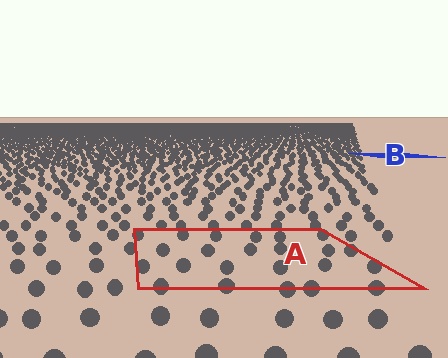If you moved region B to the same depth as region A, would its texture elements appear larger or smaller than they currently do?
They would appear larger. At a closer depth, the same texture elements are projected at a bigger on-screen size.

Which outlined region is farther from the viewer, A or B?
Region B is farther from the viewer — the texture elements inside it appear smaller and more densely packed.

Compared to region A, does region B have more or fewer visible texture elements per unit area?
Region B has more texture elements per unit area — they are packed more densely because it is farther away.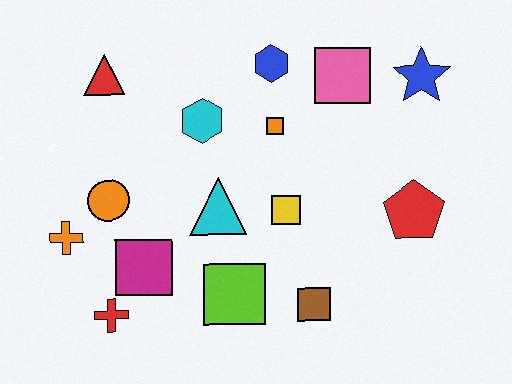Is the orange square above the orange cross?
Yes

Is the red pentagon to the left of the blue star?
Yes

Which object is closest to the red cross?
The magenta square is closest to the red cross.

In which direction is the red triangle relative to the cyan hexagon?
The red triangle is to the left of the cyan hexagon.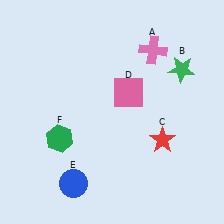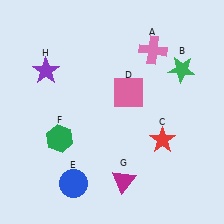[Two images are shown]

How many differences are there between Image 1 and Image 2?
There are 2 differences between the two images.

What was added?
A magenta triangle (G), a purple star (H) were added in Image 2.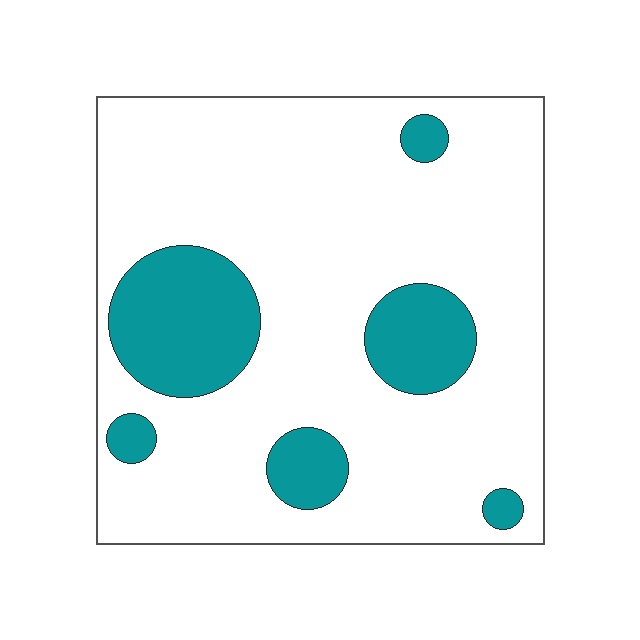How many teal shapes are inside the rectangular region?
6.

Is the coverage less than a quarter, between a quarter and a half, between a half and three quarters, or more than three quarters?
Less than a quarter.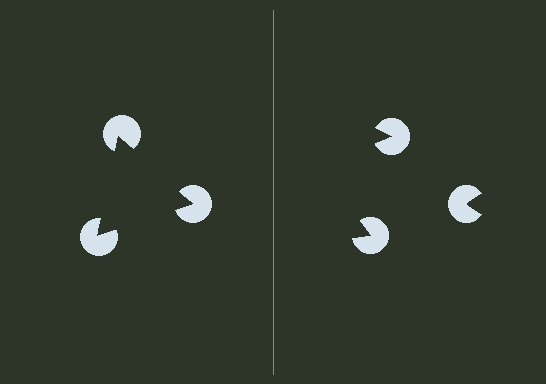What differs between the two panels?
The pac-man discs are positioned identically on both sides; only the wedge orientations differ. On the left they align to a triangle; on the right they are misaligned.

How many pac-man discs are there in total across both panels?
6 — 3 on each side.